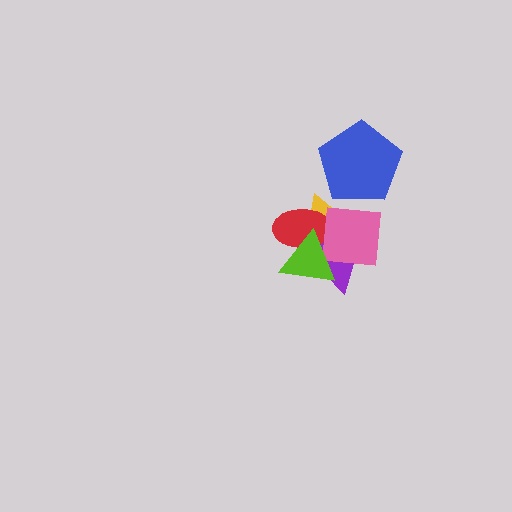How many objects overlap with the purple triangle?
4 objects overlap with the purple triangle.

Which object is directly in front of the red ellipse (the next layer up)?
The pink square is directly in front of the red ellipse.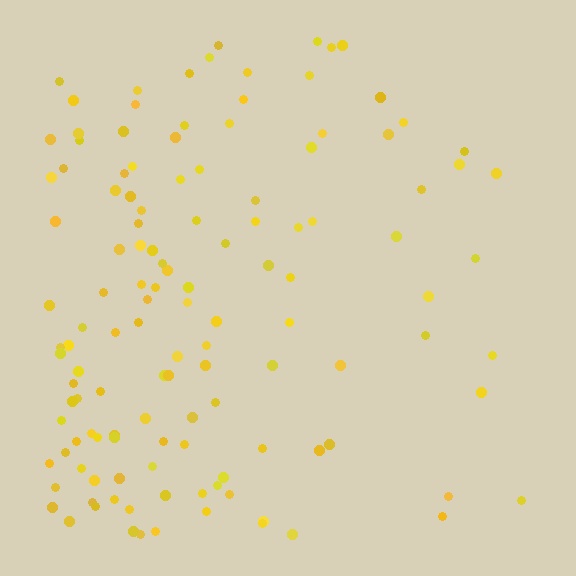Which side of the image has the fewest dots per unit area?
The right.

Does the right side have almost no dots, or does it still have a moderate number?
Still a moderate number, just noticeably fewer than the left.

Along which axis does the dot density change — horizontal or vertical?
Horizontal.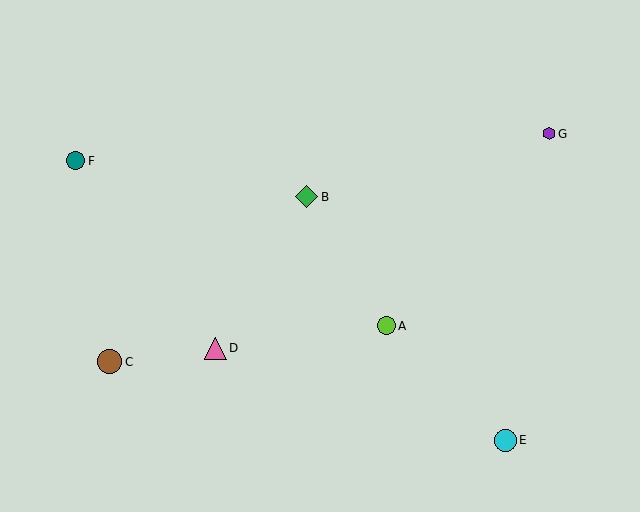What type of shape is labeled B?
Shape B is a green diamond.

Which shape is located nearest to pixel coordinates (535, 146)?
The purple hexagon (labeled G) at (549, 134) is nearest to that location.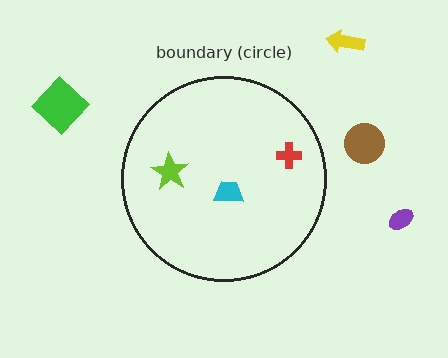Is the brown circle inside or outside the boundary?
Outside.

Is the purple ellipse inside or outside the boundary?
Outside.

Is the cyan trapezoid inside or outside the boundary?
Inside.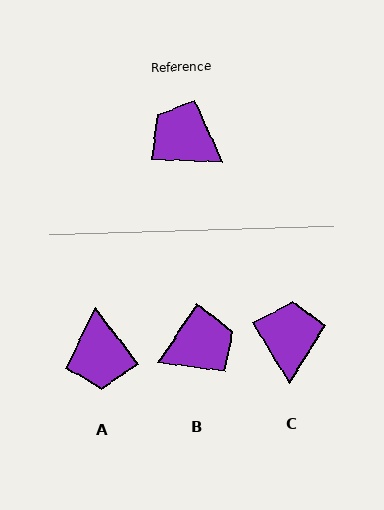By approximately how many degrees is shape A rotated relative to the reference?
Approximately 131 degrees counter-clockwise.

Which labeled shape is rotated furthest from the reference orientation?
A, about 131 degrees away.